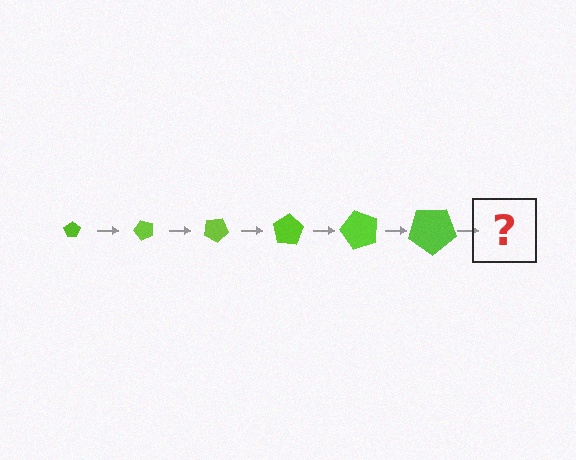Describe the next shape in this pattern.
It should be a pentagon, larger than the previous one and rotated 300 degrees from the start.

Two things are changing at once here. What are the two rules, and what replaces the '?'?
The two rules are that the pentagon grows larger each step and it rotates 50 degrees each step. The '?' should be a pentagon, larger than the previous one and rotated 300 degrees from the start.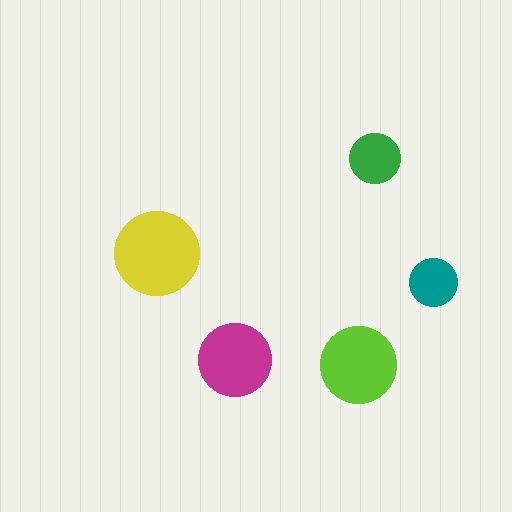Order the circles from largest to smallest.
the yellow one, the lime one, the magenta one, the green one, the teal one.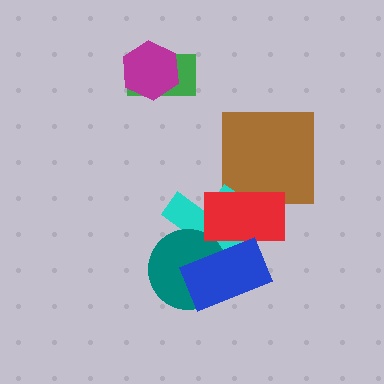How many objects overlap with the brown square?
1 object overlaps with the brown square.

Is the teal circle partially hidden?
Yes, it is partially covered by another shape.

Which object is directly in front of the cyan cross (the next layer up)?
The teal circle is directly in front of the cyan cross.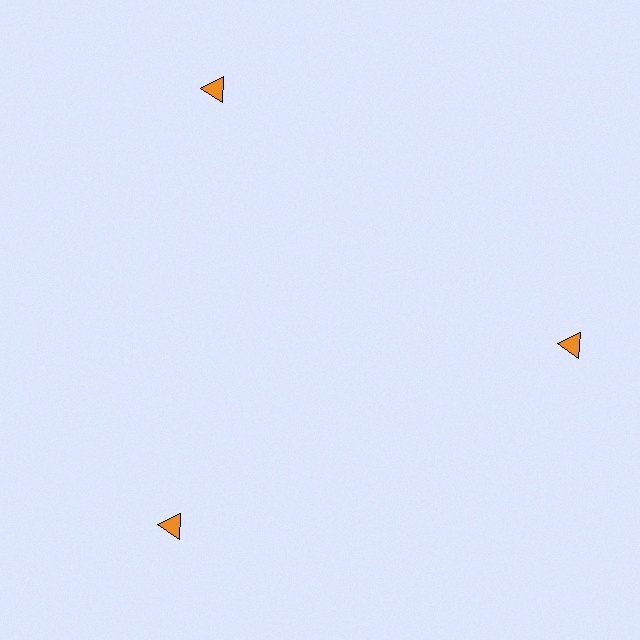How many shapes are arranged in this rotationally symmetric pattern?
There are 3 shapes, arranged in 3 groups of 1.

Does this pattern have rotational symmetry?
Yes, this pattern has 3-fold rotational symmetry. It looks the same after rotating 120 degrees around the center.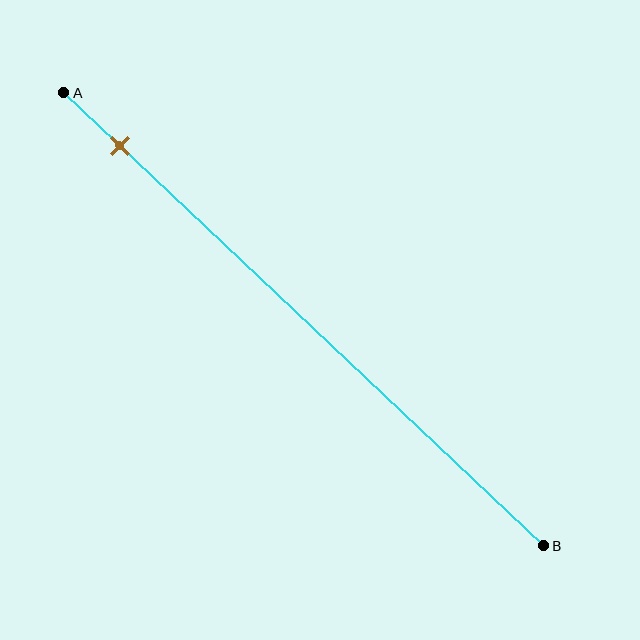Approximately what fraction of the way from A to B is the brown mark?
The brown mark is approximately 10% of the way from A to B.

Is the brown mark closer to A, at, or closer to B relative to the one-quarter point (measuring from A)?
The brown mark is closer to point A than the one-quarter point of segment AB.